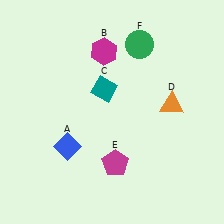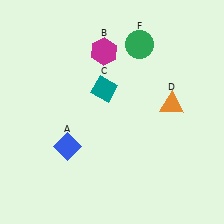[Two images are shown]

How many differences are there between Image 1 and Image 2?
There is 1 difference between the two images.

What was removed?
The magenta pentagon (E) was removed in Image 2.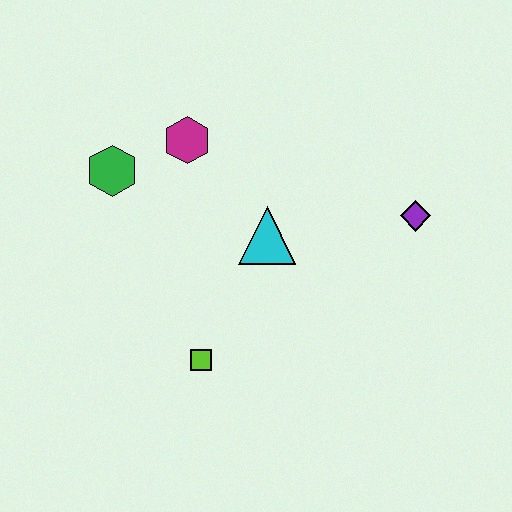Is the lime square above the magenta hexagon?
No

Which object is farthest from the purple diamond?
The green hexagon is farthest from the purple diamond.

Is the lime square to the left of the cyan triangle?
Yes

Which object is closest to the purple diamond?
The cyan triangle is closest to the purple diamond.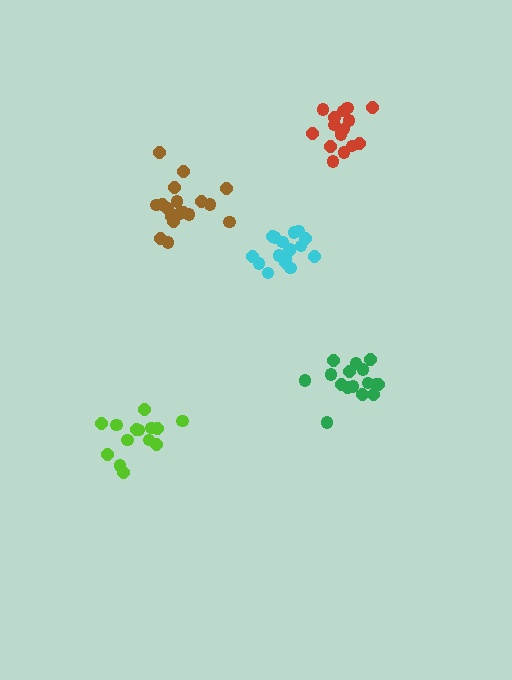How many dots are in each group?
Group 1: 19 dots, Group 2: 16 dots, Group 3: 16 dots, Group 4: 17 dots, Group 5: 14 dots (82 total).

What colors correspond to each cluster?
The clusters are colored: brown, red, green, cyan, lime.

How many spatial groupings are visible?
There are 5 spatial groupings.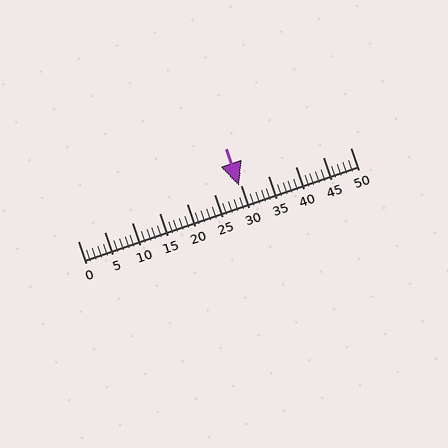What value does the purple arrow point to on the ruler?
The purple arrow points to approximately 30.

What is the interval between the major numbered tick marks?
The major tick marks are spaced 5 units apart.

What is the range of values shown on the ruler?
The ruler shows values from 0 to 50.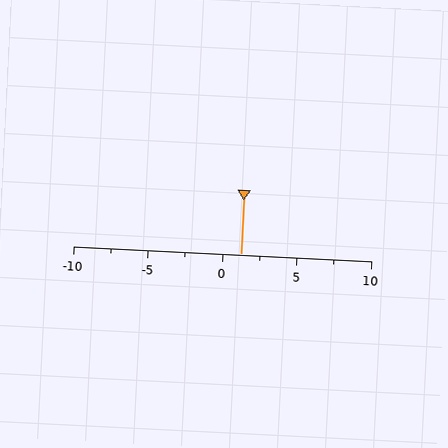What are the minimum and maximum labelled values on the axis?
The axis runs from -10 to 10.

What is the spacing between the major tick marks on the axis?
The major ticks are spaced 5 apart.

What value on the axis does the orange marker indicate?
The marker indicates approximately 1.2.